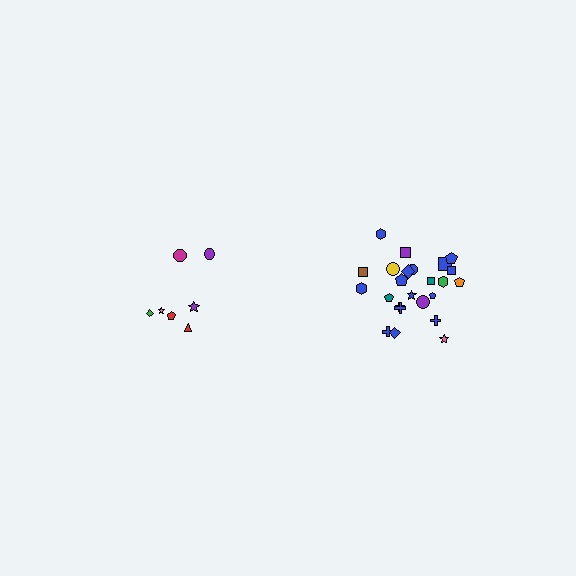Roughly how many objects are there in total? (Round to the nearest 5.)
Roughly 30 objects in total.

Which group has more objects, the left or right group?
The right group.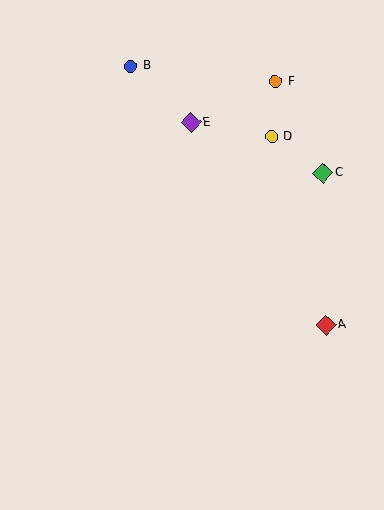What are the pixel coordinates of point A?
Point A is at (326, 325).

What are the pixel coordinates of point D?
Point D is at (272, 137).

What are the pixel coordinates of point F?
Point F is at (276, 82).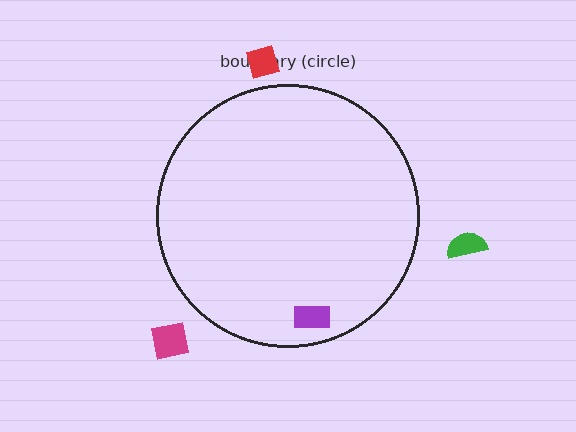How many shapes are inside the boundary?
1 inside, 3 outside.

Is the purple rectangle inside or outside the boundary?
Inside.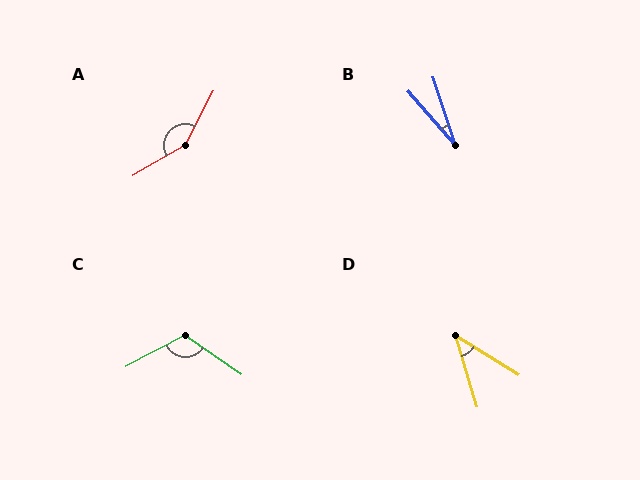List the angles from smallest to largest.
B (23°), D (42°), C (117°), A (148°).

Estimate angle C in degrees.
Approximately 117 degrees.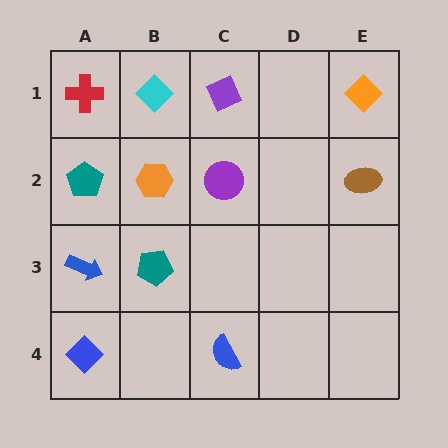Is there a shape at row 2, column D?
No, that cell is empty.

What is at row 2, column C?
A purple circle.